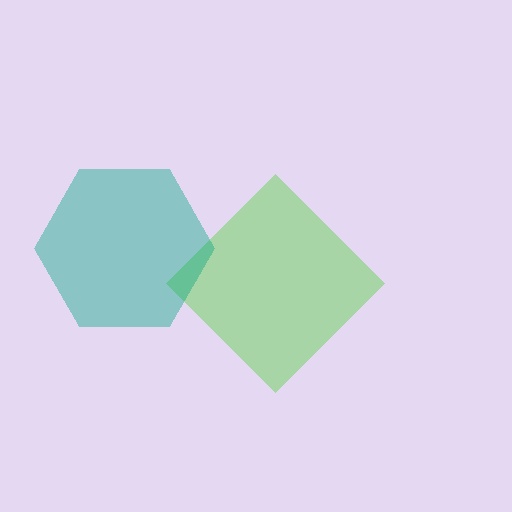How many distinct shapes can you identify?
There are 2 distinct shapes: a lime diamond, a teal hexagon.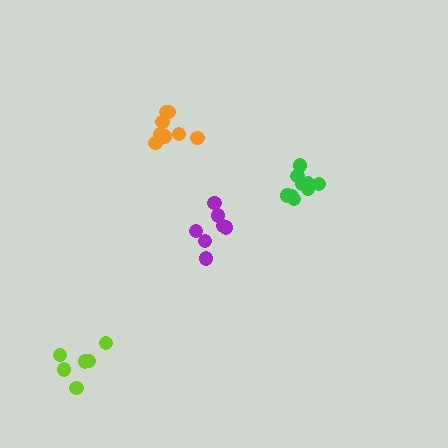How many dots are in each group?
Group 1: 7 dots, Group 2: 9 dots, Group 3: 6 dots, Group 4: 8 dots (30 total).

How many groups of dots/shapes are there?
There are 4 groups.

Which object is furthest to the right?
The green cluster is rightmost.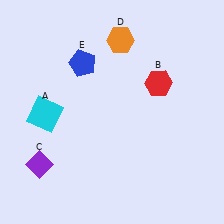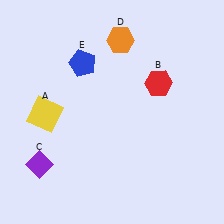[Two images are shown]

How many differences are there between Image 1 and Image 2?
There is 1 difference between the two images.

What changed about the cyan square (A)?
In Image 1, A is cyan. In Image 2, it changed to yellow.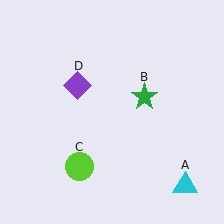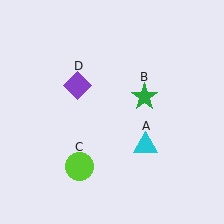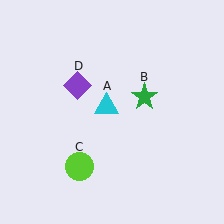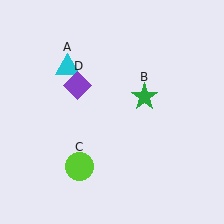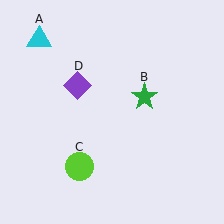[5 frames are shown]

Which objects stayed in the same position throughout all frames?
Green star (object B) and lime circle (object C) and purple diamond (object D) remained stationary.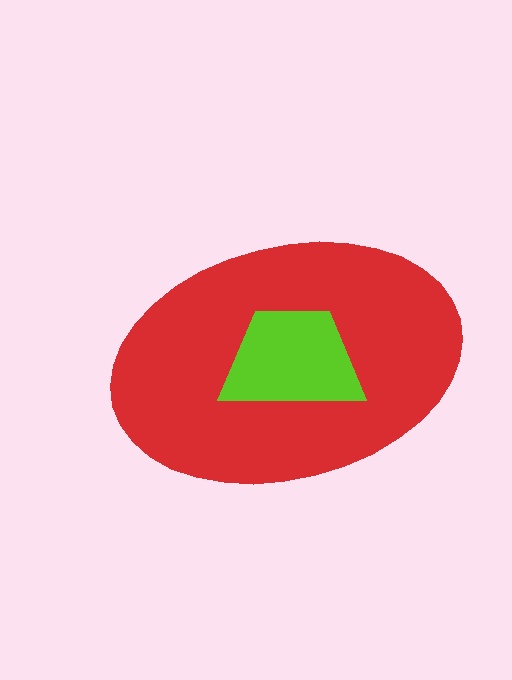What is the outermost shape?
The red ellipse.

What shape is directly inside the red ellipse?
The lime trapezoid.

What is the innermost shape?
The lime trapezoid.